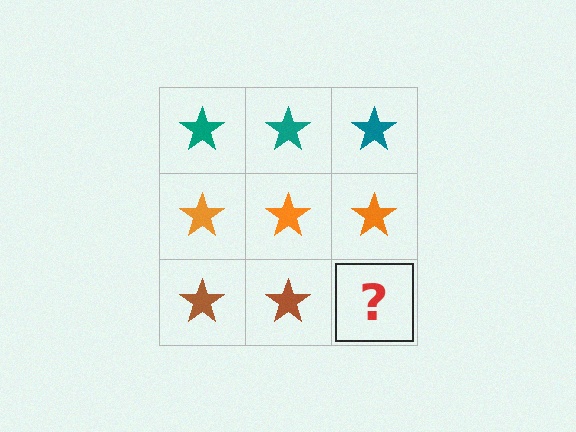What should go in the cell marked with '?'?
The missing cell should contain a brown star.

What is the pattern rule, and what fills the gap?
The rule is that each row has a consistent color. The gap should be filled with a brown star.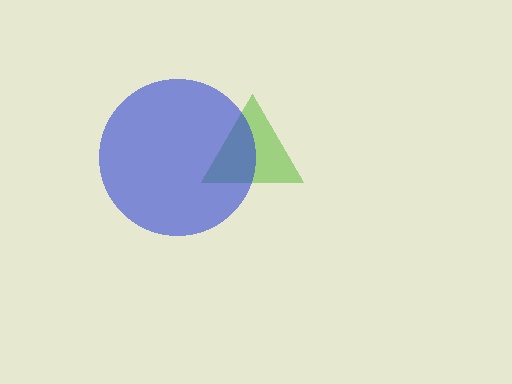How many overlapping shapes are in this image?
There are 2 overlapping shapes in the image.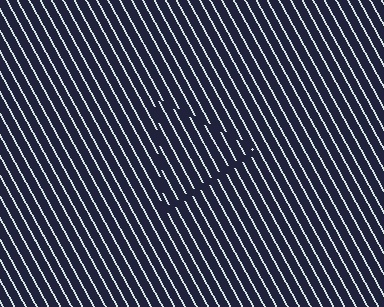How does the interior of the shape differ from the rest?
The interior of the shape contains the same grating, shifted by half a period — the contour is defined by the phase discontinuity where line-ends from the inner and outer gratings abut.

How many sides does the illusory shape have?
3 sides — the line-ends trace a triangle.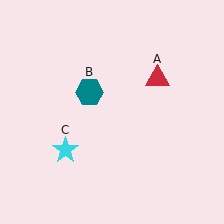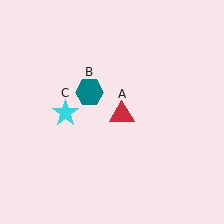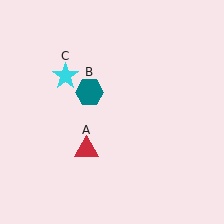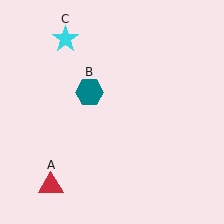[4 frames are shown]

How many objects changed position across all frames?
2 objects changed position: red triangle (object A), cyan star (object C).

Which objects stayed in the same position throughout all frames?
Teal hexagon (object B) remained stationary.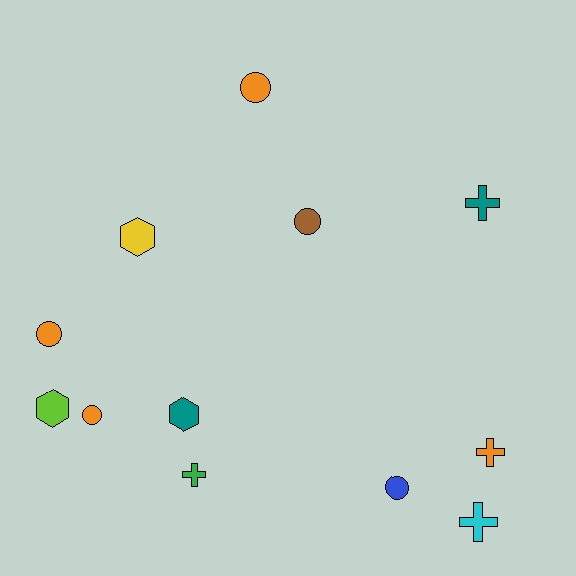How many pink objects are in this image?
There are no pink objects.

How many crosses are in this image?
There are 4 crosses.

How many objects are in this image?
There are 12 objects.